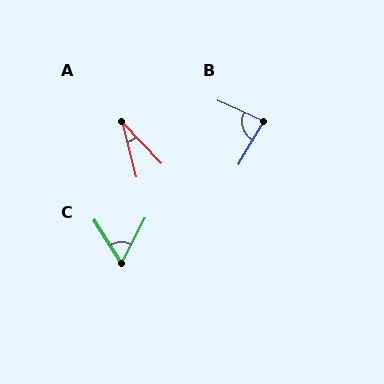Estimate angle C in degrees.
Approximately 60 degrees.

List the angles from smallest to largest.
A (29°), C (60°), B (84°).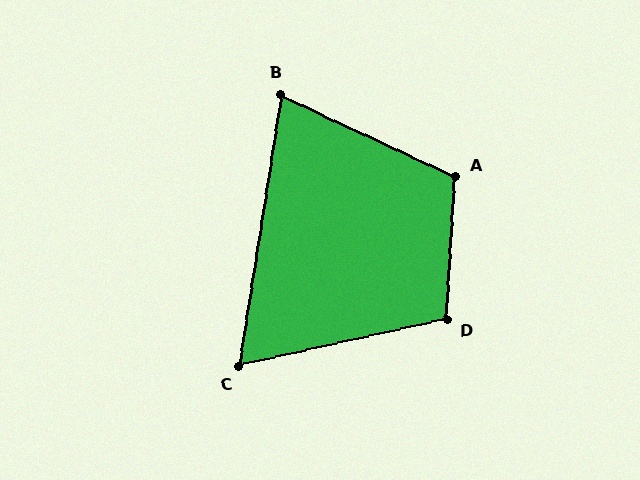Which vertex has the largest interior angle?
A, at approximately 112 degrees.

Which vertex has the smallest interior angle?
C, at approximately 68 degrees.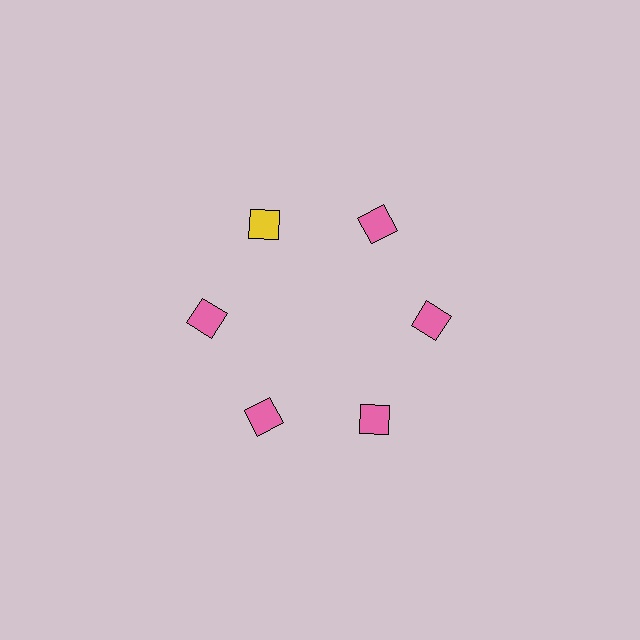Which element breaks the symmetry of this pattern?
The yellow diamond at roughly the 11 o'clock position breaks the symmetry. All other shapes are pink diamonds.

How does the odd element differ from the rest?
It has a different color: yellow instead of pink.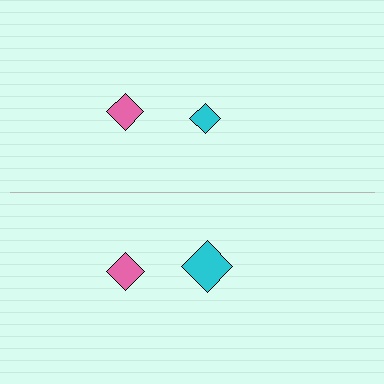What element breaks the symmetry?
The cyan diamond on the bottom side has a different size than its mirror counterpart.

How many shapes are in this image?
There are 4 shapes in this image.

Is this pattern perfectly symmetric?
No, the pattern is not perfectly symmetric. The cyan diamond on the bottom side has a different size than its mirror counterpart.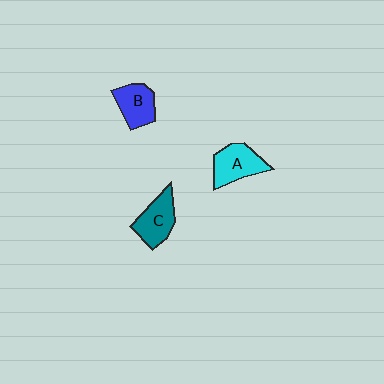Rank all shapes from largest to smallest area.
From largest to smallest: A (cyan), C (teal), B (blue).